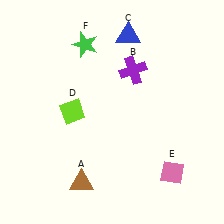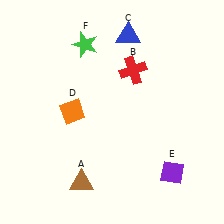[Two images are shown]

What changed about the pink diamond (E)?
In Image 1, E is pink. In Image 2, it changed to purple.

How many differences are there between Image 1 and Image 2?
There are 3 differences between the two images.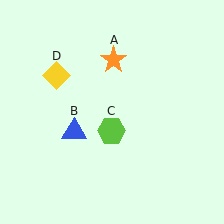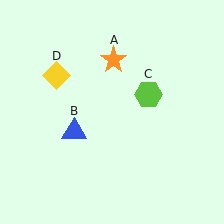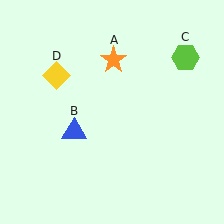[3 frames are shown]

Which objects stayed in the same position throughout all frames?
Orange star (object A) and blue triangle (object B) and yellow diamond (object D) remained stationary.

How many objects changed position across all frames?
1 object changed position: lime hexagon (object C).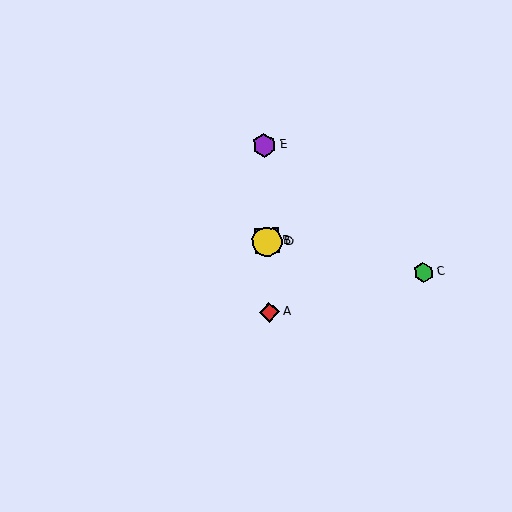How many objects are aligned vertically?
4 objects (A, B, D, E) are aligned vertically.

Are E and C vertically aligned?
No, E is at x≈264 and C is at x≈424.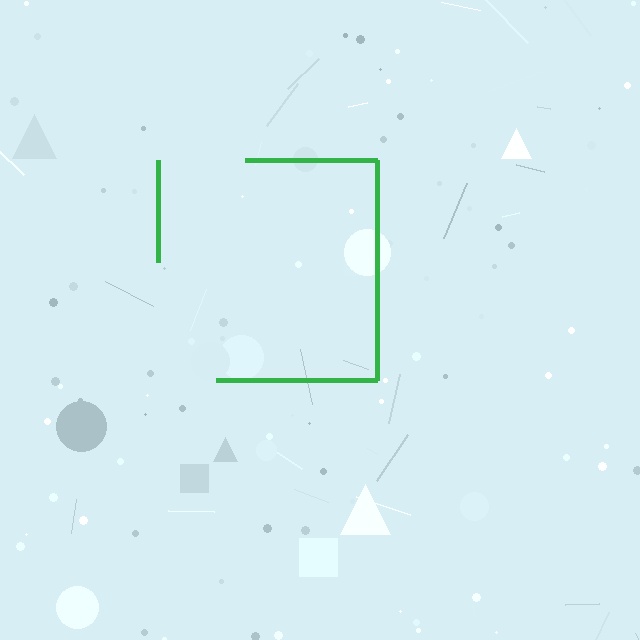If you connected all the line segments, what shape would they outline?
They would outline a square.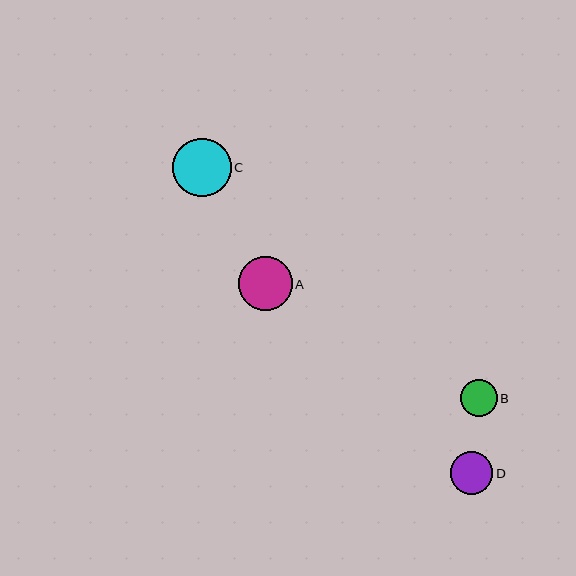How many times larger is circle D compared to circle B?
Circle D is approximately 1.2 times the size of circle B.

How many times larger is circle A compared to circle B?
Circle A is approximately 1.5 times the size of circle B.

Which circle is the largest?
Circle C is the largest with a size of approximately 58 pixels.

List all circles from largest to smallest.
From largest to smallest: C, A, D, B.